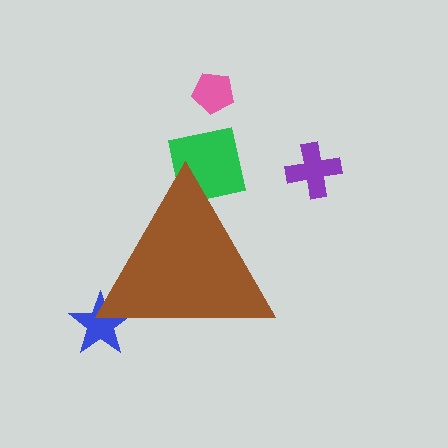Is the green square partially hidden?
Yes, the green square is partially hidden behind the brown triangle.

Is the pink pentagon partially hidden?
No, the pink pentagon is fully visible.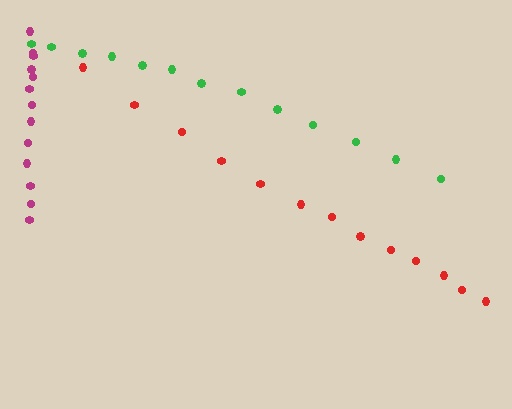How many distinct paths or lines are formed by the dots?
There are 3 distinct paths.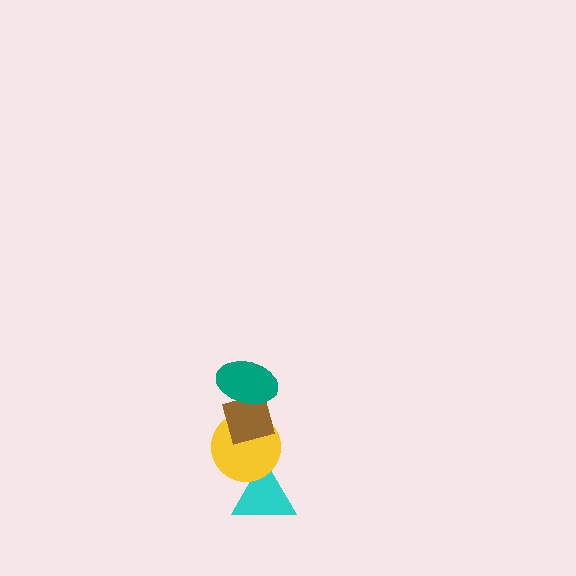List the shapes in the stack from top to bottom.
From top to bottom: the teal ellipse, the brown diamond, the yellow circle, the cyan triangle.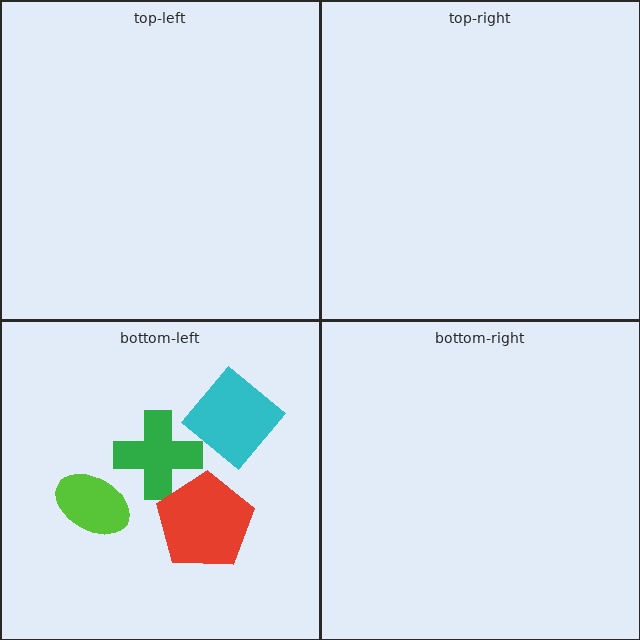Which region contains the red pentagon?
The bottom-left region.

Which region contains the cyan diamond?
The bottom-left region.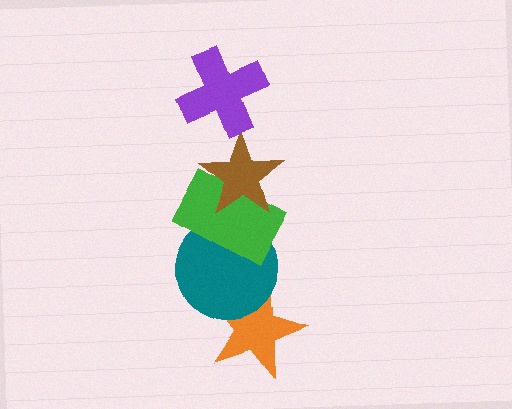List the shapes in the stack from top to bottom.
From top to bottom: the purple cross, the brown star, the green rectangle, the teal circle, the orange star.